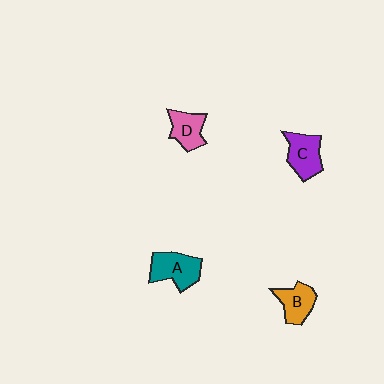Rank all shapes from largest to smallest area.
From largest to smallest: A (teal), C (purple), B (orange), D (pink).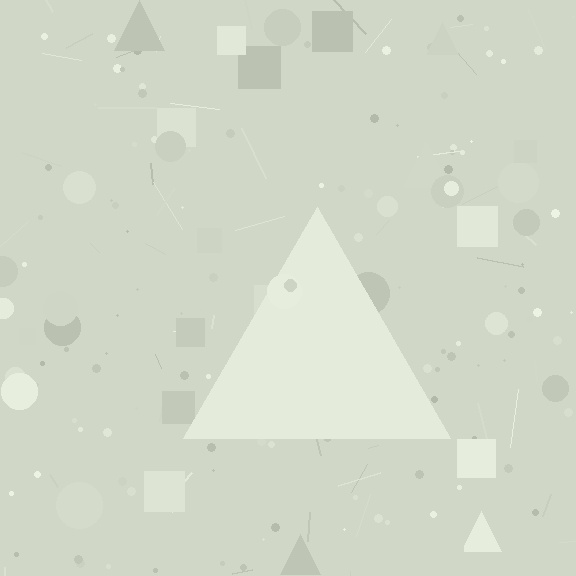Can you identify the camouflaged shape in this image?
The camouflaged shape is a triangle.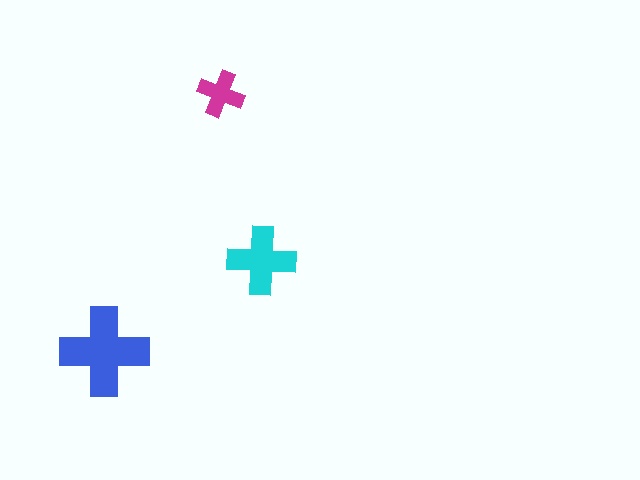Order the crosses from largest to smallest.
the blue one, the cyan one, the magenta one.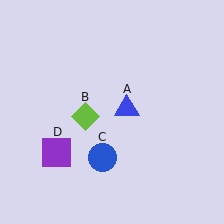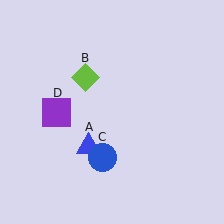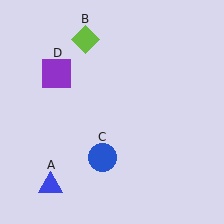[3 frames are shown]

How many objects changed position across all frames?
3 objects changed position: blue triangle (object A), lime diamond (object B), purple square (object D).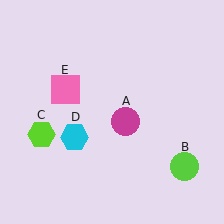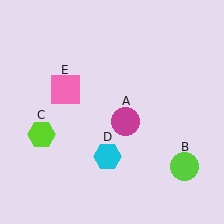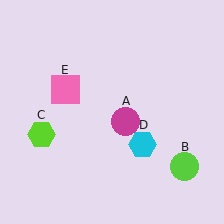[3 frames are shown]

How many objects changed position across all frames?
1 object changed position: cyan hexagon (object D).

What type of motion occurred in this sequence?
The cyan hexagon (object D) rotated counterclockwise around the center of the scene.